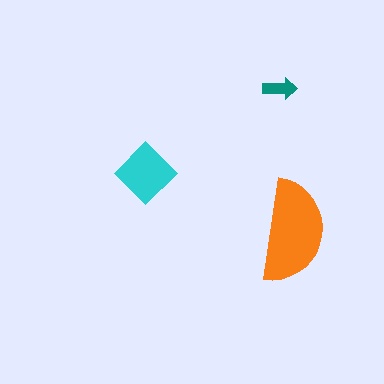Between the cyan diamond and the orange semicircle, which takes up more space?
The orange semicircle.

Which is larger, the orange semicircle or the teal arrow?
The orange semicircle.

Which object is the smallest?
The teal arrow.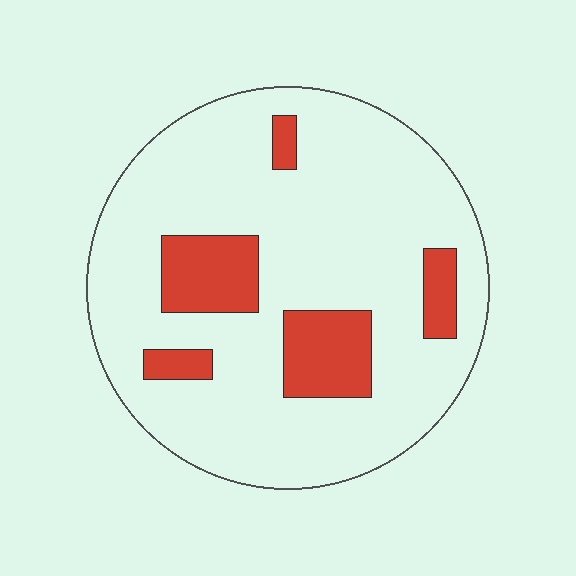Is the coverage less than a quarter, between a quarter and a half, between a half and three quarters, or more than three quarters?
Less than a quarter.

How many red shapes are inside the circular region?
5.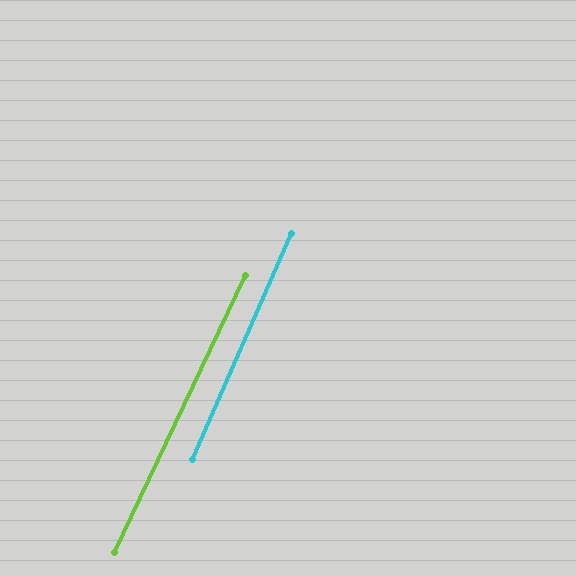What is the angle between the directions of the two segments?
Approximately 2 degrees.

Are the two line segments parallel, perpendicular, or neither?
Parallel — their directions differ by only 1.6°.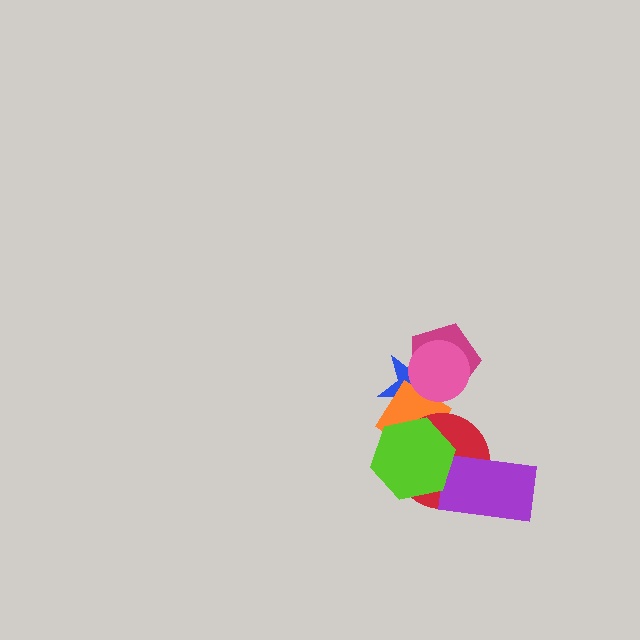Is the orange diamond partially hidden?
Yes, it is partially covered by another shape.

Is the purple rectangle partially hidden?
Yes, it is partially covered by another shape.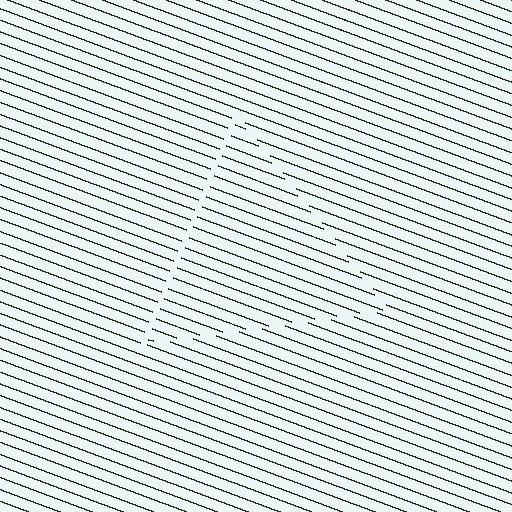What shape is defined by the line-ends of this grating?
An illusory triangle. The interior of the shape contains the same grating, shifted by half a period — the contour is defined by the phase discontinuity where line-ends from the inner and outer gratings abut.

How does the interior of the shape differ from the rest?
The interior of the shape contains the same grating, shifted by half a period — the contour is defined by the phase discontinuity where line-ends from the inner and outer gratings abut.